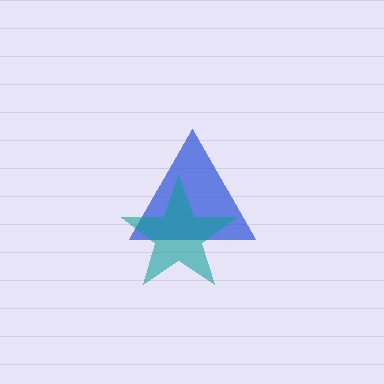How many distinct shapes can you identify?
There are 2 distinct shapes: a blue triangle, a teal star.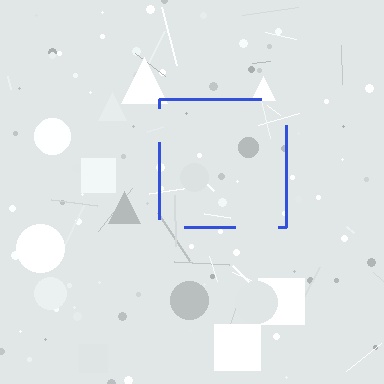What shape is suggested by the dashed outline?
The dashed outline suggests a square.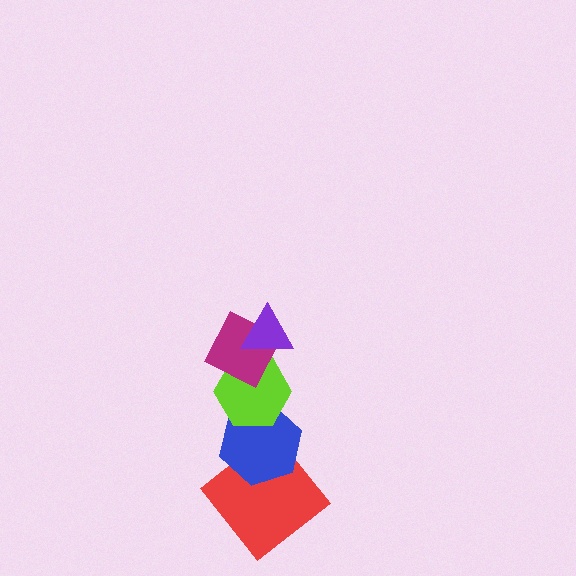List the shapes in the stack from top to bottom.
From top to bottom: the purple triangle, the magenta diamond, the lime hexagon, the blue hexagon, the red diamond.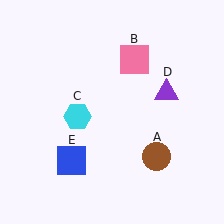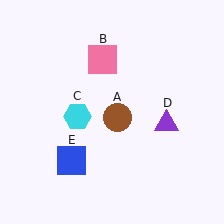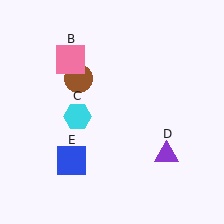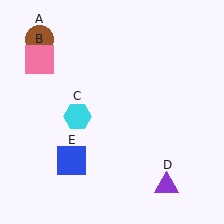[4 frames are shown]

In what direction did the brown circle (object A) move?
The brown circle (object A) moved up and to the left.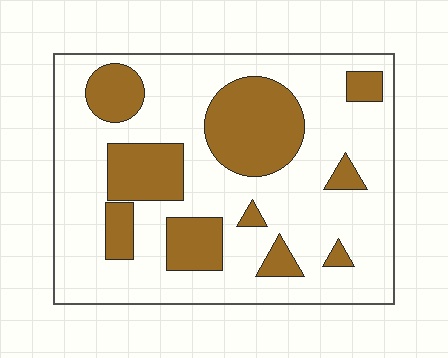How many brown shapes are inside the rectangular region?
10.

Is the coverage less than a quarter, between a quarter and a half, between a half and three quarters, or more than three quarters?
Between a quarter and a half.